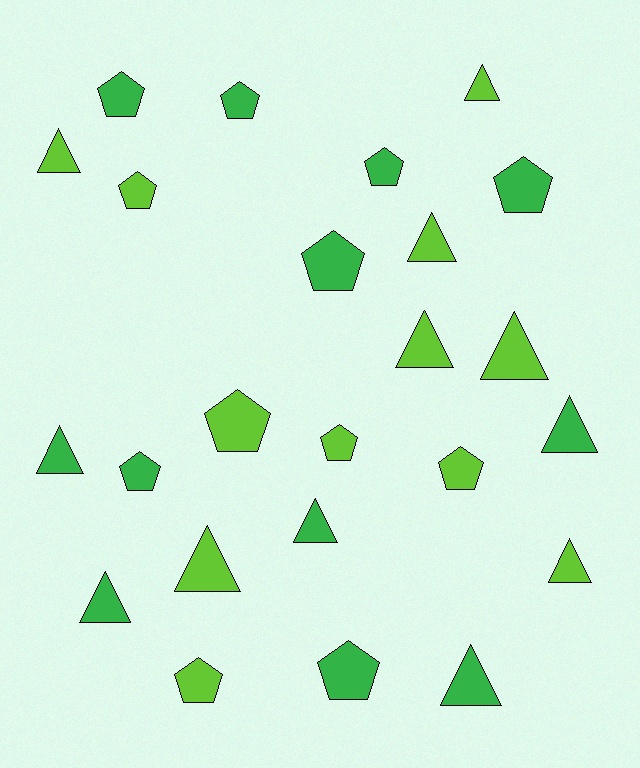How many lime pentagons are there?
There are 5 lime pentagons.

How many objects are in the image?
There are 24 objects.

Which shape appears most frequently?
Triangle, with 12 objects.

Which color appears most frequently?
Green, with 12 objects.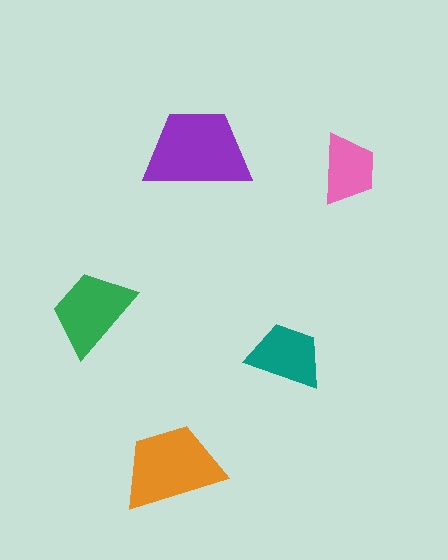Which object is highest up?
The purple trapezoid is topmost.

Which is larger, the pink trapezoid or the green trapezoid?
The green one.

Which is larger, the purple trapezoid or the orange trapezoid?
The purple one.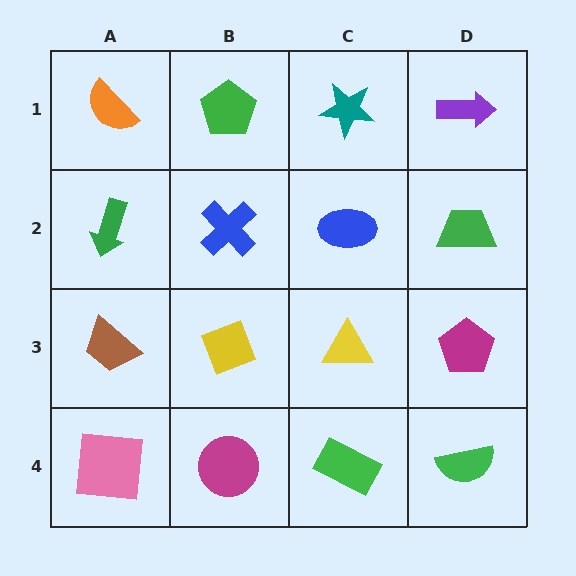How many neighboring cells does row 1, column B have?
3.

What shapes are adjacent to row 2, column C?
A teal star (row 1, column C), a yellow triangle (row 3, column C), a blue cross (row 2, column B), a green trapezoid (row 2, column D).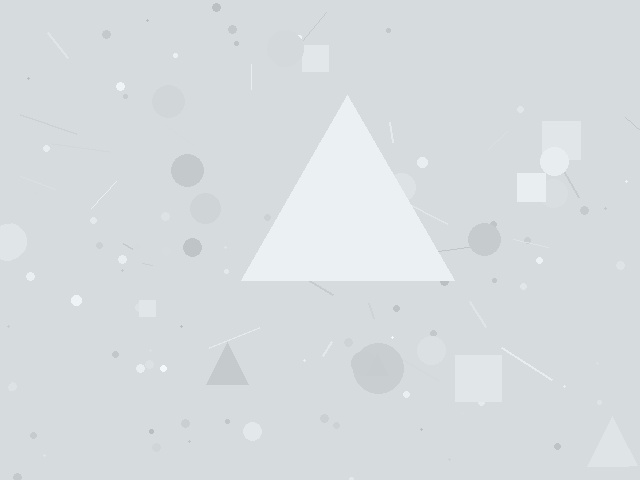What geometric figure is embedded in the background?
A triangle is embedded in the background.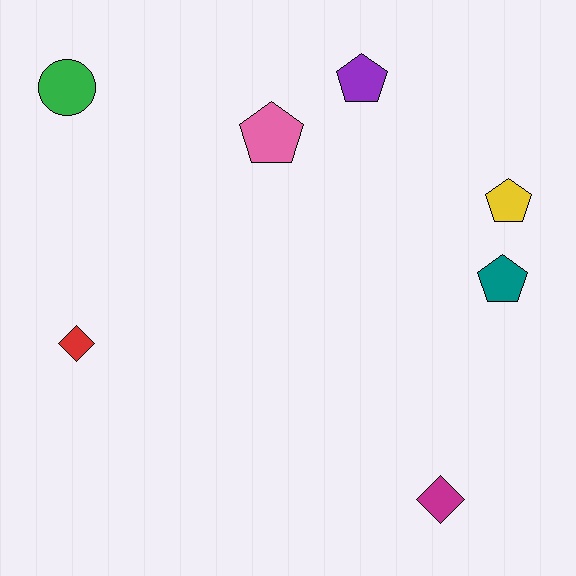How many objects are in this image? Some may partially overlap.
There are 7 objects.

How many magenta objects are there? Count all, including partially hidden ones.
There is 1 magenta object.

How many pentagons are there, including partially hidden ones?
There are 4 pentagons.